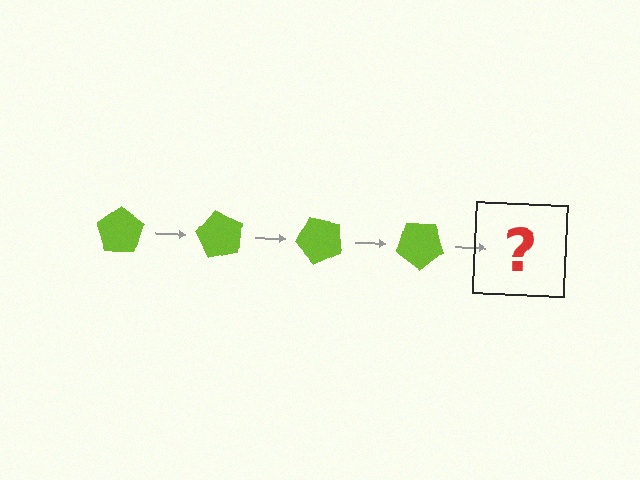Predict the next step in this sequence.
The next step is a lime pentagon rotated 240 degrees.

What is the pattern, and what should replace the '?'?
The pattern is that the pentagon rotates 60 degrees each step. The '?' should be a lime pentagon rotated 240 degrees.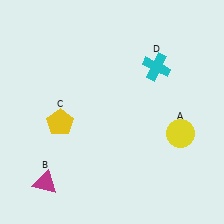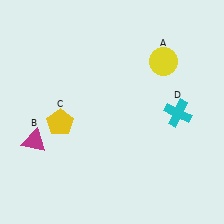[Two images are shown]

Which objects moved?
The objects that moved are: the yellow circle (A), the magenta triangle (B), the cyan cross (D).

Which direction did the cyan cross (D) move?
The cyan cross (D) moved down.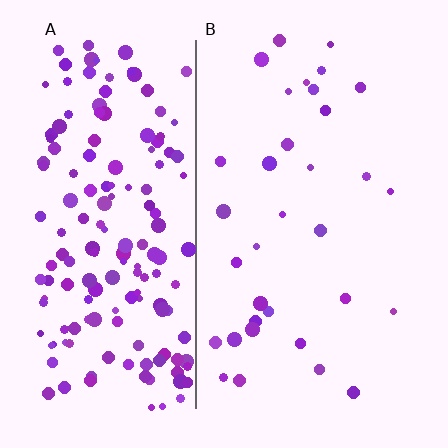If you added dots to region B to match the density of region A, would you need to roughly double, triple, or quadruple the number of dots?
Approximately quadruple.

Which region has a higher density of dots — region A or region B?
A (the left).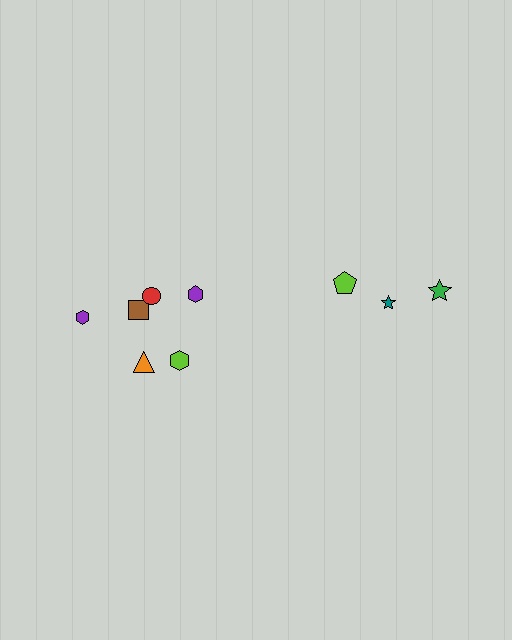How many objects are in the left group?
There are 6 objects.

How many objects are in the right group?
There are 3 objects.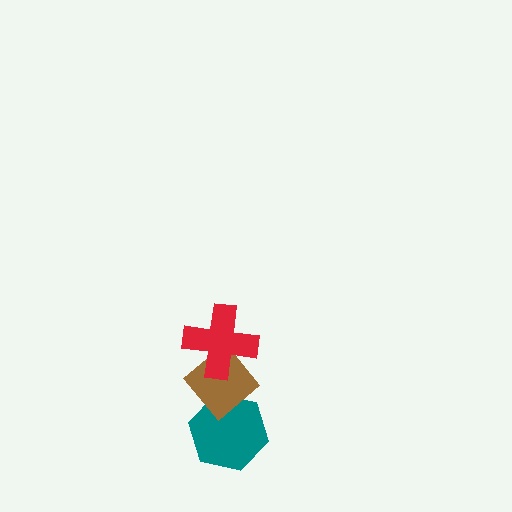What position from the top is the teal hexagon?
The teal hexagon is 3rd from the top.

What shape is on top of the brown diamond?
The red cross is on top of the brown diamond.